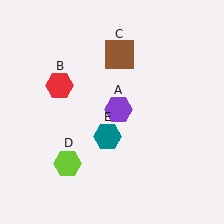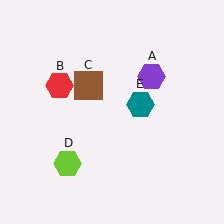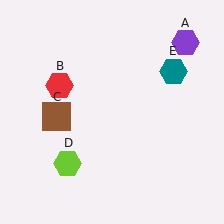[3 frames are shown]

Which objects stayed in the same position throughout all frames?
Red hexagon (object B) and lime hexagon (object D) remained stationary.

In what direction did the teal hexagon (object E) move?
The teal hexagon (object E) moved up and to the right.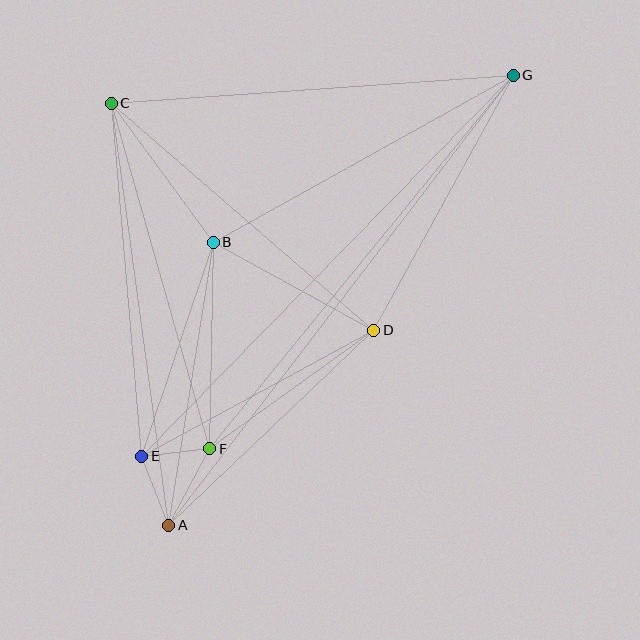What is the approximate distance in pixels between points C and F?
The distance between C and F is approximately 359 pixels.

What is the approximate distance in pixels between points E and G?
The distance between E and G is approximately 532 pixels.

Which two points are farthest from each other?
Points A and G are farthest from each other.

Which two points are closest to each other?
Points E and F are closest to each other.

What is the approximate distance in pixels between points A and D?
The distance between A and D is approximately 283 pixels.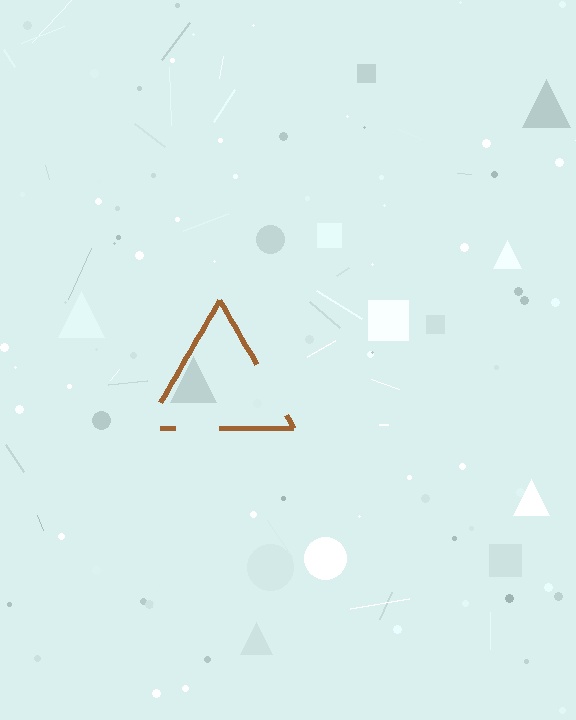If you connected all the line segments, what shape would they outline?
They would outline a triangle.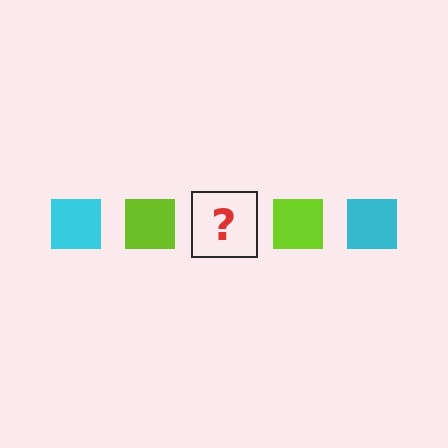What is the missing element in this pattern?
The missing element is a cyan square.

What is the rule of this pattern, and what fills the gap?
The rule is that the pattern cycles through cyan, lime squares. The gap should be filled with a cyan square.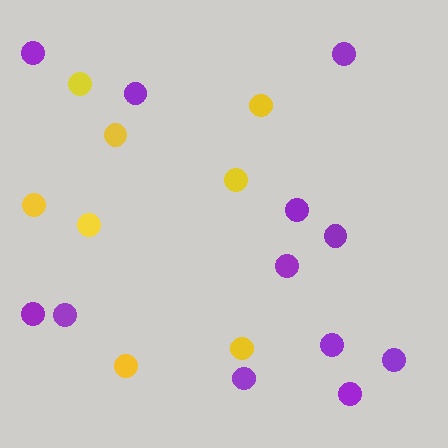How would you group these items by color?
There are 2 groups: one group of purple circles (12) and one group of yellow circles (8).